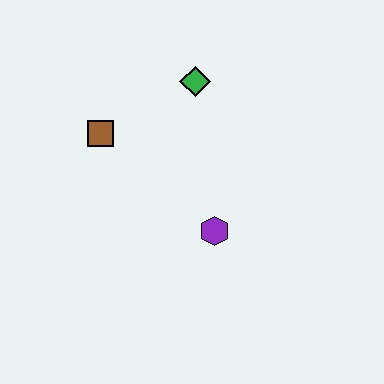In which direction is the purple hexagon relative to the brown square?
The purple hexagon is to the right of the brown square.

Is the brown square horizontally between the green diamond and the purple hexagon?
No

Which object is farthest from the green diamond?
The purple hexagon is farthest from the green diamond.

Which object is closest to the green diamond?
The brown square is closest to the green diamond.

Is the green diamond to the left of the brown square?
No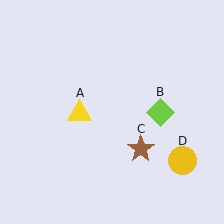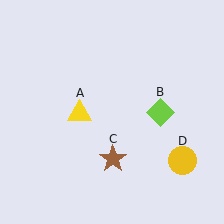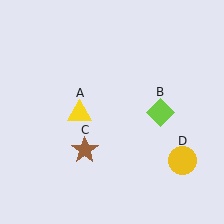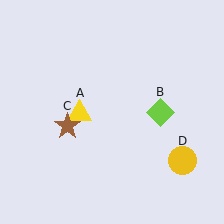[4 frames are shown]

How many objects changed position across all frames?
1 object changed position: brown star (object C).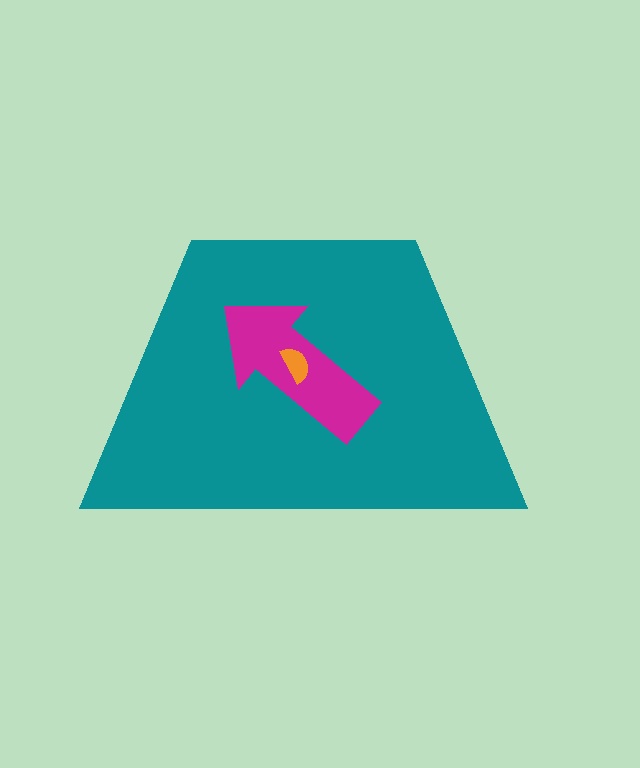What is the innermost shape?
The orange semicircle.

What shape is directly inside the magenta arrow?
The orange semicircle.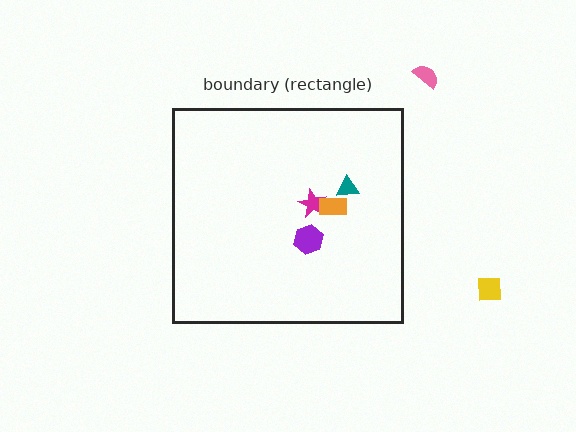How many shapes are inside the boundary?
4 inside, 2 outside.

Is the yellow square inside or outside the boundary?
Outside.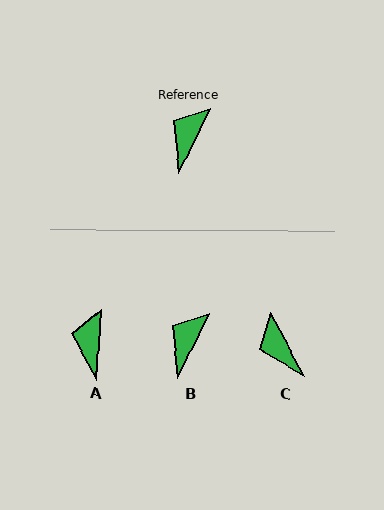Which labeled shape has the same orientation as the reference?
B.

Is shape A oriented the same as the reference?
No, it is off by about 23 degrees.